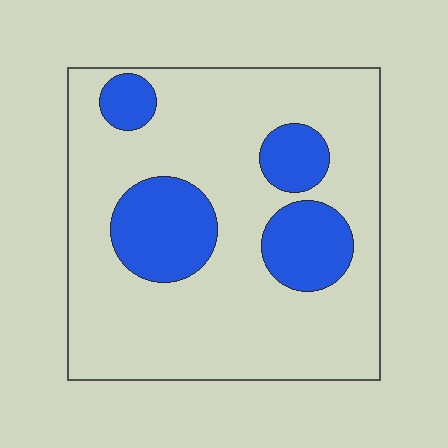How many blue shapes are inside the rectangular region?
4.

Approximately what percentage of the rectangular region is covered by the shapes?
Approximately 25%.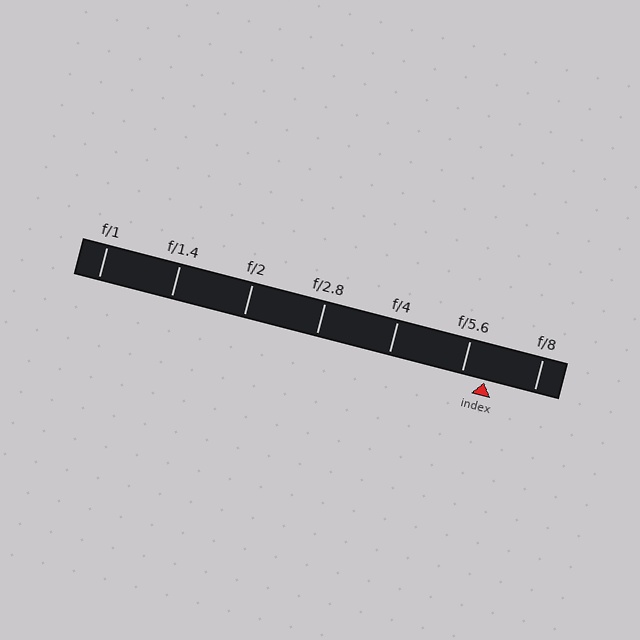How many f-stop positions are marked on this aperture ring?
There are 7 f-stop positions marked.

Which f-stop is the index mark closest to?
The index mark is closest to f/5.6.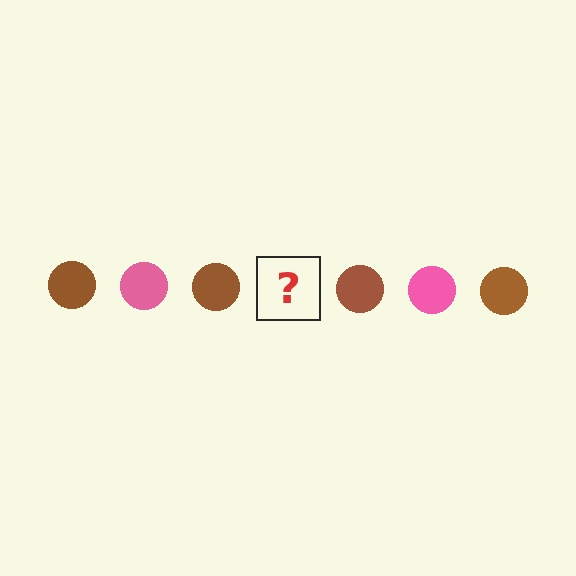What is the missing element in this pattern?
The missing element is a pink circle.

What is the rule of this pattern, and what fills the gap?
The rule is that the pattern cycles through brown, pink circles. The gap should be filled with a pink circle.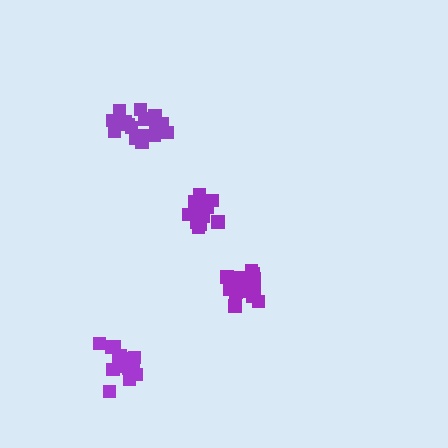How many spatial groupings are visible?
There are 4 spatial groupings.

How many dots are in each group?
Group 1: 17 dots, Group 2: 16 dots, Group 3: 17 dots, Group 4: 16 dots (66 total).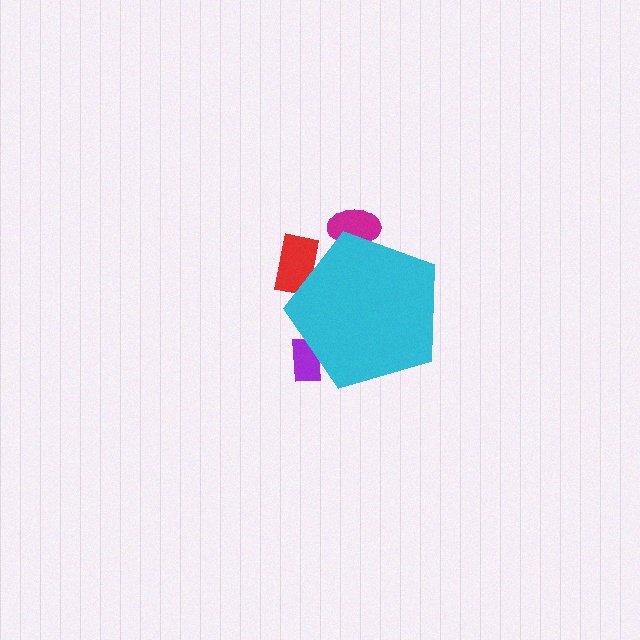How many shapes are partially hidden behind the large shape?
3 shapes are partially hidden.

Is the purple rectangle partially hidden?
Yes, the purple rectangle is partially hidden behind the cyan pentagon.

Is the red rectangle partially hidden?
Yes, the red rectangle is partially hidden behind the cyan pentagon.